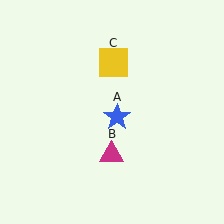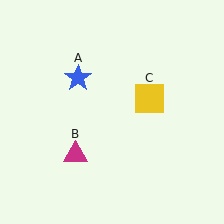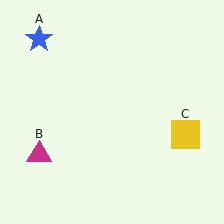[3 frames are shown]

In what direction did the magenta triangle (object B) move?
The magenta triangle (object B) moved left.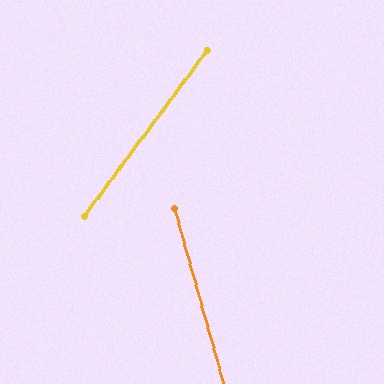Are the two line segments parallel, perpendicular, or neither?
Neither parallel nor perpendicular — they differ by about 52°.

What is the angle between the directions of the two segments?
Approximately 52 degrees.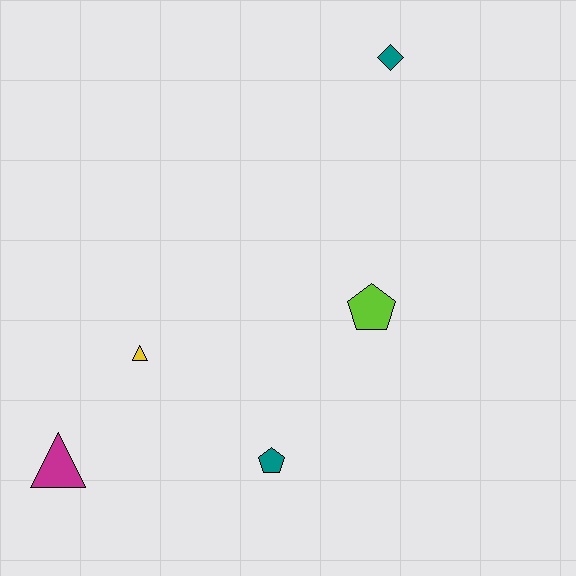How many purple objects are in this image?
There are no purple objects.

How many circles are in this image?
There are no circles.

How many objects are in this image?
There are 5 objects.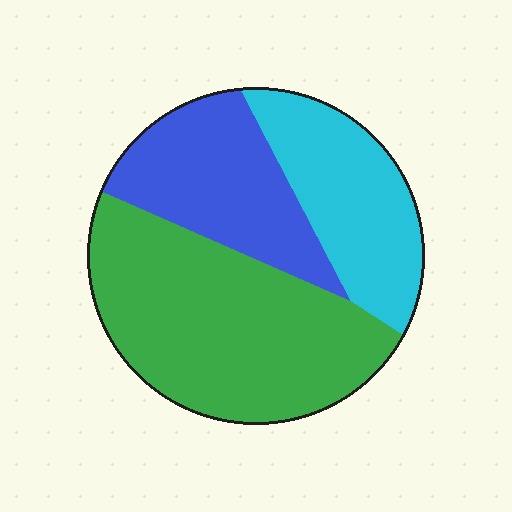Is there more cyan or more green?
Green.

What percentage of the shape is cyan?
Cyan takes up between a sixth and a third of the shape.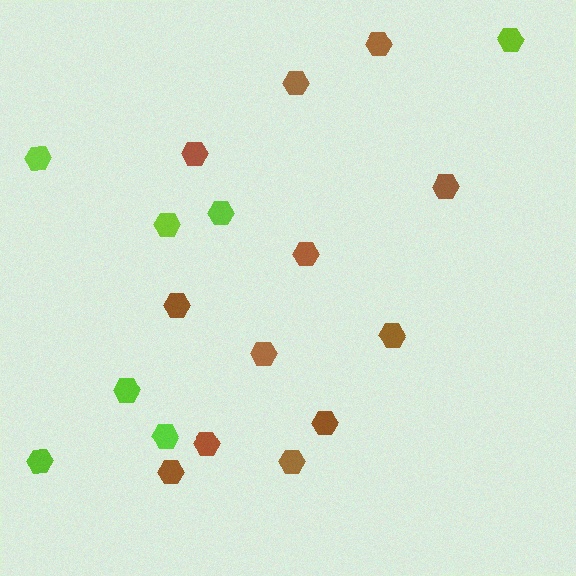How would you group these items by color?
There are 2 groups: one group of brown hexagons (12) and one group of lime hexagons (7).